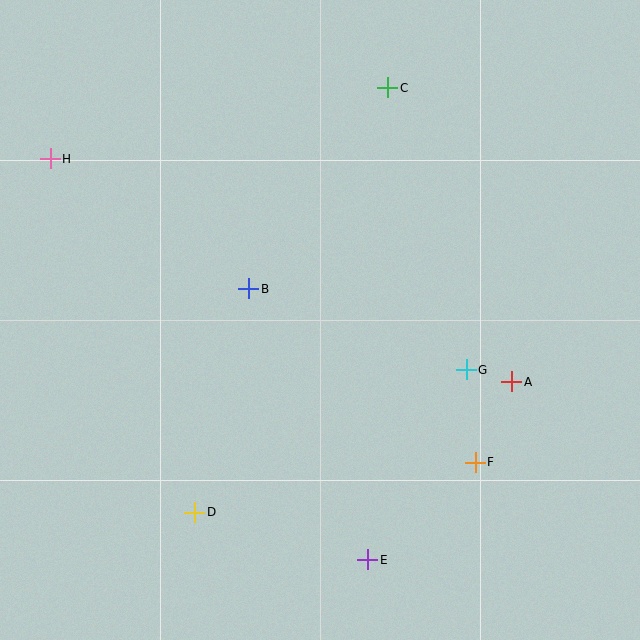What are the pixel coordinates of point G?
Point G is at (466, 370).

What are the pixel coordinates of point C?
Point C is at (388, 88).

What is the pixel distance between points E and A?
The distance between E and A is 229 pixels.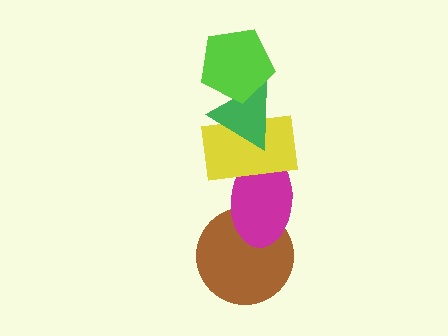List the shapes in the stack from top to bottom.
From top to bottom: the lime pentagon, the green triangle, the yellow rectangle, the magenta ellipse, the brown circle.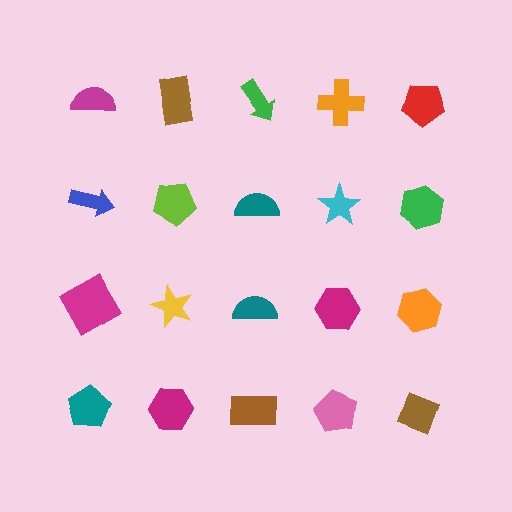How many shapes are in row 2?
5 shapes.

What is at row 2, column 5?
A green hexagon.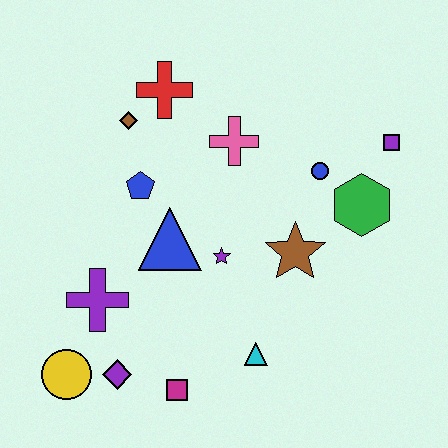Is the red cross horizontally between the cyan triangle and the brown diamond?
Yes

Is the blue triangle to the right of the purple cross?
Yes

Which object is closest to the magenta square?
The purple diamond is closest to the magenta square.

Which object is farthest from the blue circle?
The yellow circle is farthest from the blue circle.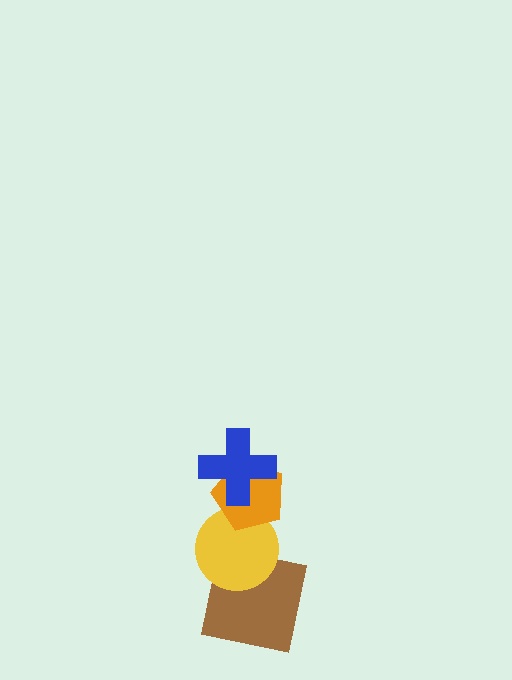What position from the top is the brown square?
The brown square is 4th from the top.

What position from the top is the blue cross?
The blue cross is 1st from the top.